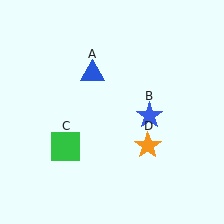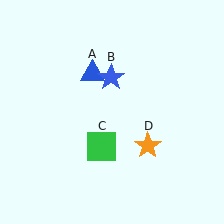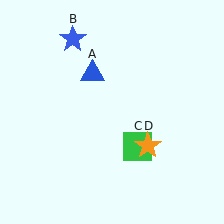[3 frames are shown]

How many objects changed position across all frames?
2 objects changed position: blue star (object B), green square (object C).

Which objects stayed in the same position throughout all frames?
Blue triangle (object A) and orange star (object D) remained stationary.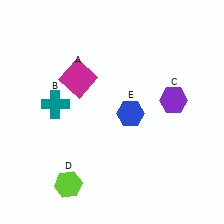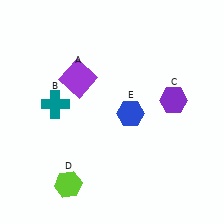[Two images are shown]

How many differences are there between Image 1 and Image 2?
There is 1 difference between the two images.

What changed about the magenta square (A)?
In Image 1, A is magenta. In Image 2, it changed to purple.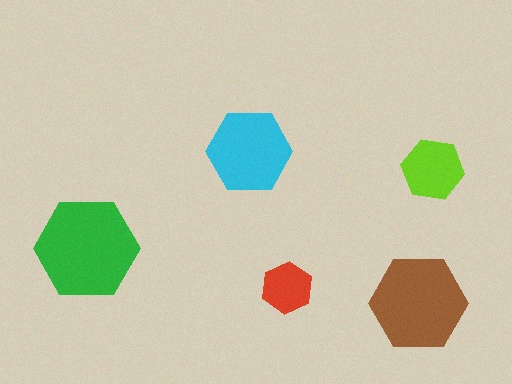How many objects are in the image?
There are 5 objects in the image.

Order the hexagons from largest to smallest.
the green one, the brown one, the cyan one, the lime one, the red one.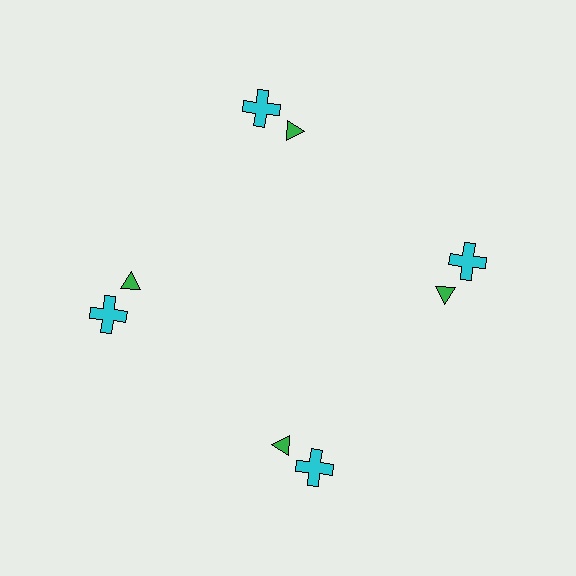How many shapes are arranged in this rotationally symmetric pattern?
There are 8 shapes, arranged in 4 groups of 2.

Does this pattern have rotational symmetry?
Yes, this pattern has 4-fold rotational symmetry. It looks the same after rotating 90 degrees around the center.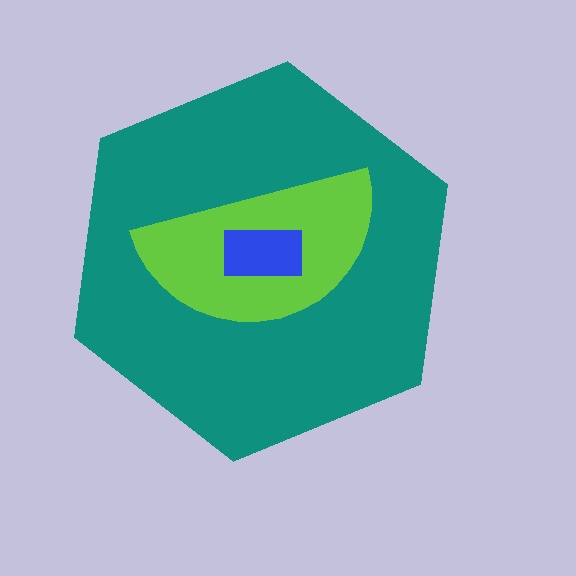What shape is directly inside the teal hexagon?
The lime semicircle.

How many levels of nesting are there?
3.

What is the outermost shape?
The teal hexagon.